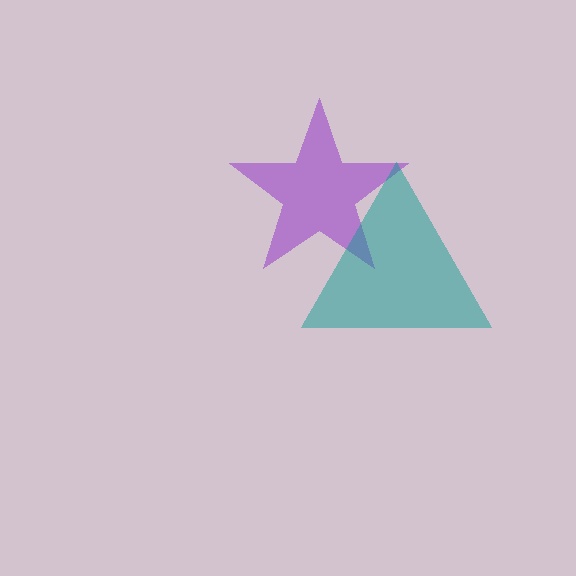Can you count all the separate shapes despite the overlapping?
Yes, there are 2 separate shapes.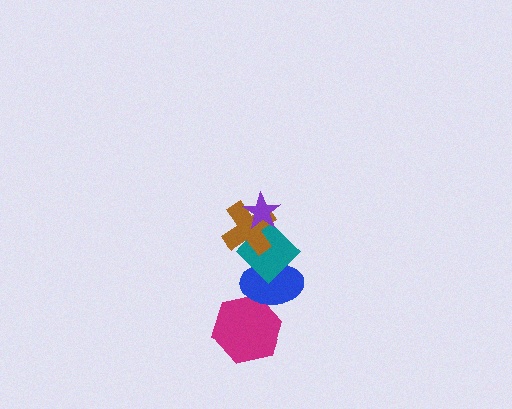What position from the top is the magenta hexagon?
The magenta hexagon is 5th from the top.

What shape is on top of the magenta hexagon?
The blue ellipse is on top of the magenta hexagon.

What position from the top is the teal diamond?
The teal diamond is 3rd from the top.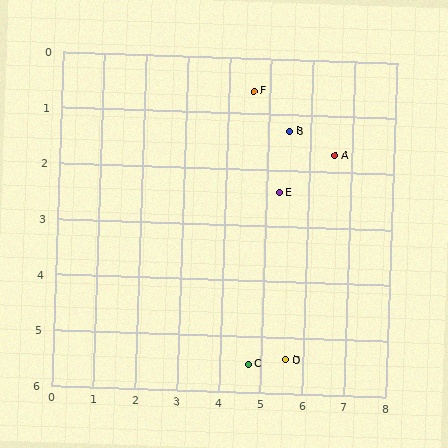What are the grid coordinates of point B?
Point B is at approximately (5.5, 1.3).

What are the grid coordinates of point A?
Point A is at approximately (6.6, 1.7).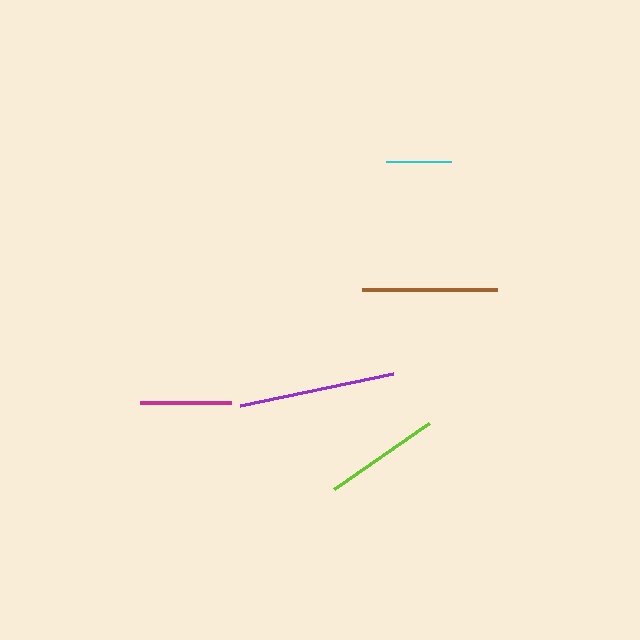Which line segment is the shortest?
The cyan line is the shortest at approximately 65 pixels.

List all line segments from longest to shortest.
From longest to shortest: purple, brown, lime, magenta, cyan.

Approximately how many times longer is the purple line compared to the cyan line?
The purple line is approximately 2.4 times the length of the cyan line.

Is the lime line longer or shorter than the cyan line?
The lime line is longer than the cyan line.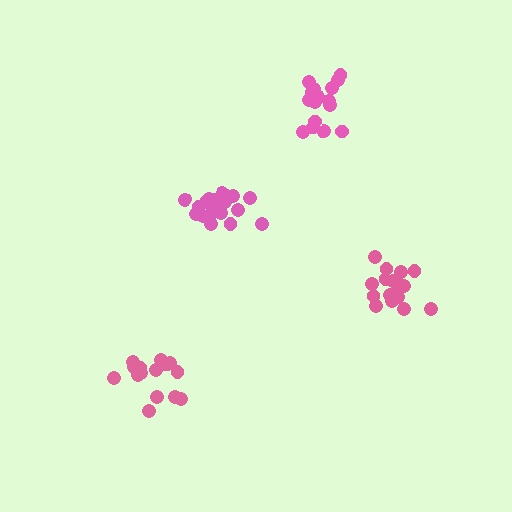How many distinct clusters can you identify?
There are 4 distinct clusters.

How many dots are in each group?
Group 1: 17 dots, Group 2: 20 dots, Group 3: 20 dots, Group 4: 18 dots (75 total).